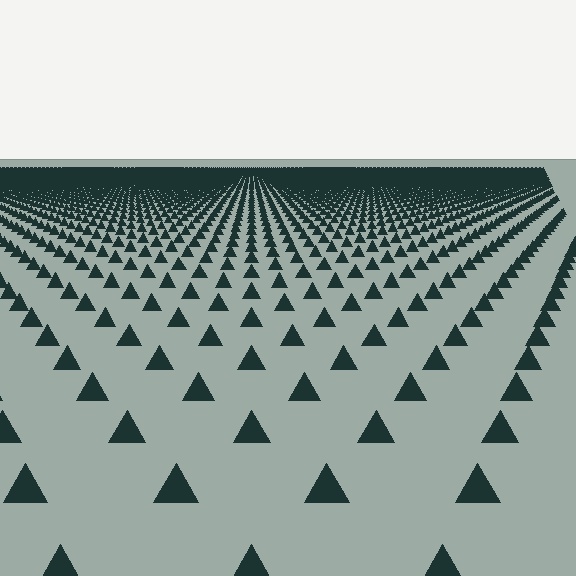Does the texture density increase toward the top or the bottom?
Density increases toward the top.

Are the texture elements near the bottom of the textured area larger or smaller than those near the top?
Larger. Near the bottom, elements are closer to the viewer and appear at a bigger on-screen size.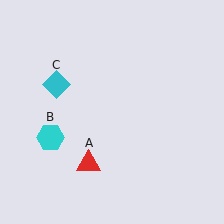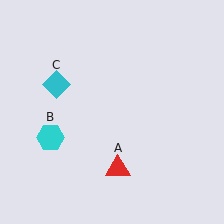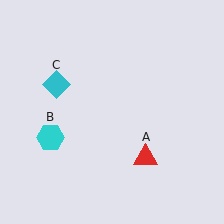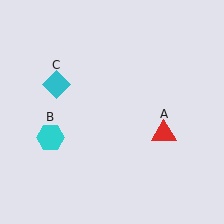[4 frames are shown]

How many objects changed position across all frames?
1 object changed position: red triangle (object A).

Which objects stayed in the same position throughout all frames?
Cyan hexagon (object B) and cyan diamond (object C) remained stationary.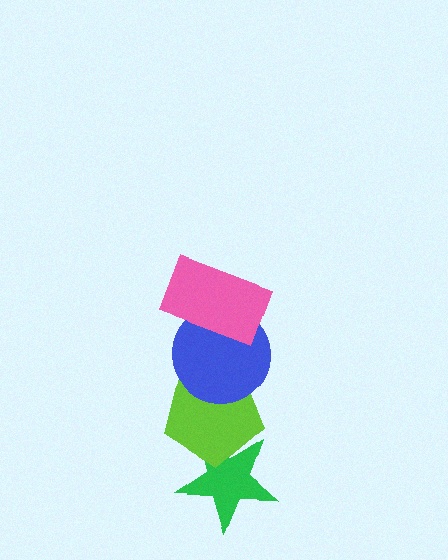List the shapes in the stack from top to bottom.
From top to bottom: the pink rectangle, the blue circle, the lime pentagon, the green star.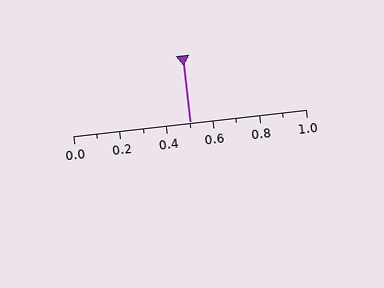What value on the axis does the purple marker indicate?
The marker indicates approximately 0.5.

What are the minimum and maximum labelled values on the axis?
The axis runs from 0.0 to 1.0.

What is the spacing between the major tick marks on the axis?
The major ticks are spaced 0.2 apart.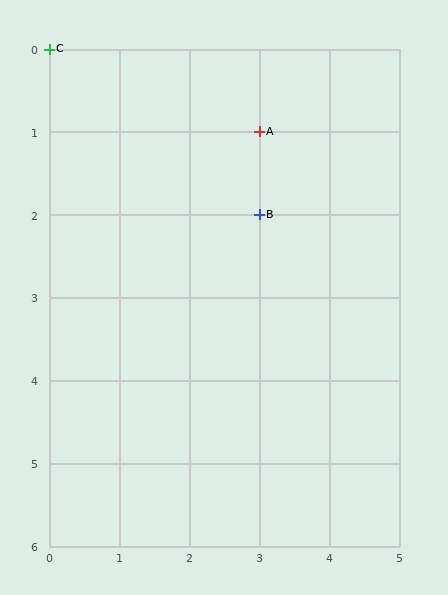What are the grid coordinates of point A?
Point A is at grid coordinates (3, 1).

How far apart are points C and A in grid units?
Points C and A are 3 columns and 1 row apart (about 3.2 grid units diagonally).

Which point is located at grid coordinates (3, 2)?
Point B is at (3, 2).